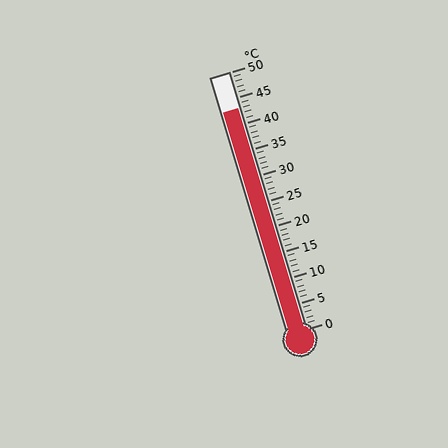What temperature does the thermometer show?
The thermometer shows approximately 43°C.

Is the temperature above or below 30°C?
The temperature is above 30°C.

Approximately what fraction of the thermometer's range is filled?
The thermometer is filled to approximately 85% of its range.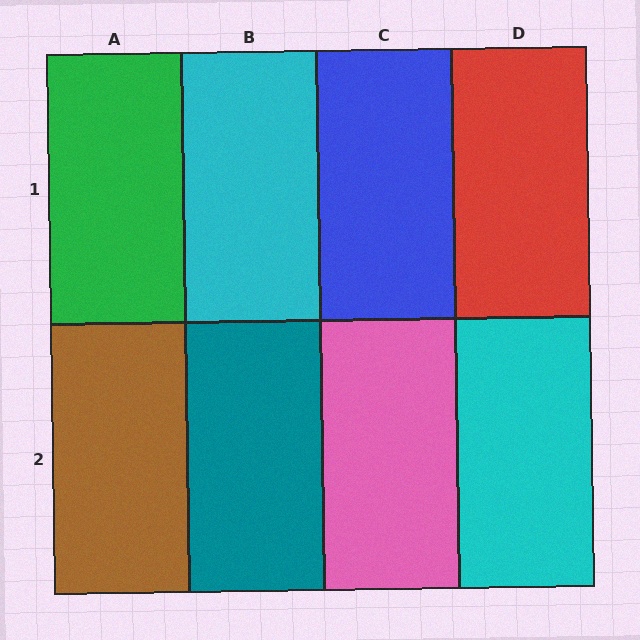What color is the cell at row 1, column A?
Green.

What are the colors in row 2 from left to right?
Brown, teal, pink, cyan.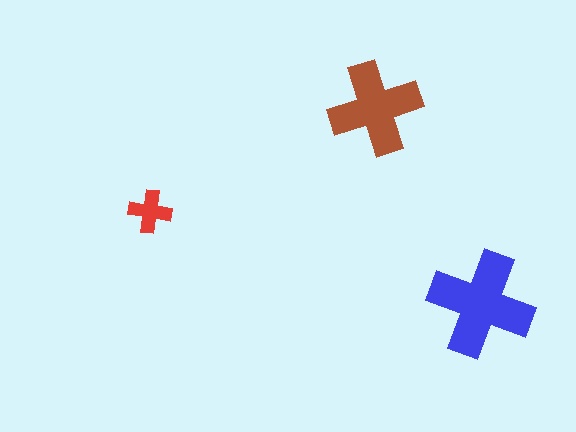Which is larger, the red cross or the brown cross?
The brown one.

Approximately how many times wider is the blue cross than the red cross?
About 2.5 times wider.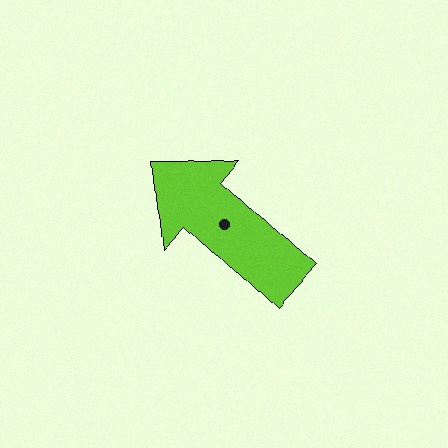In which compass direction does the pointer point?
Northwest.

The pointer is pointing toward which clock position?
Roughly 10 o'clock.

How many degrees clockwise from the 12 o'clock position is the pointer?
Approximately 313 degrees.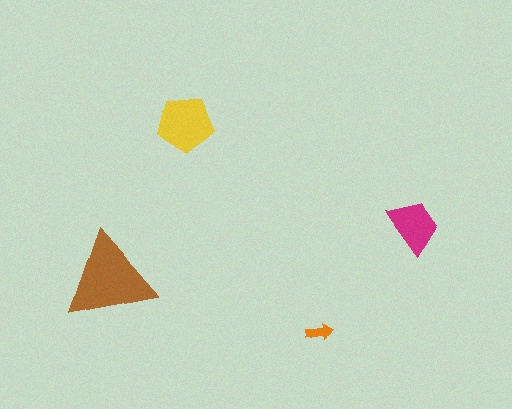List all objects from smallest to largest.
The orange arrow, the magenta trapezoid, the yellow pentagon, the brown triangle.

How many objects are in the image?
There are 4 objects in the image.